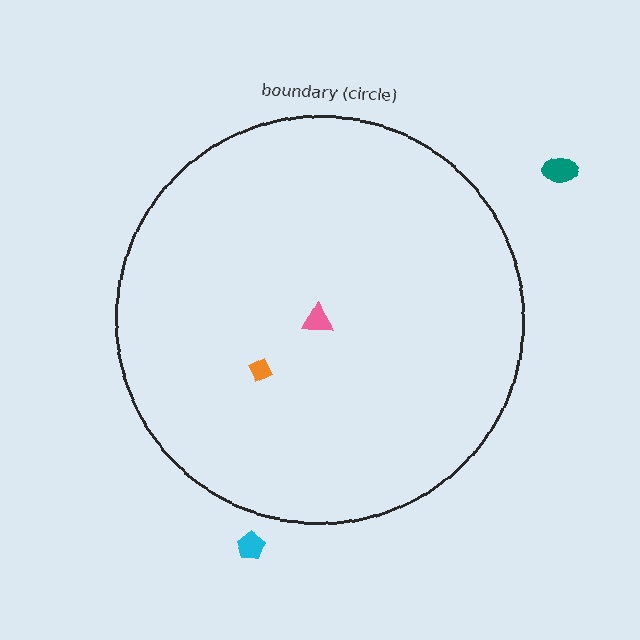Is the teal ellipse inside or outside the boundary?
Outside.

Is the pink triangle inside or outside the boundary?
Inside.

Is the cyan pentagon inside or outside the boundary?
Outside.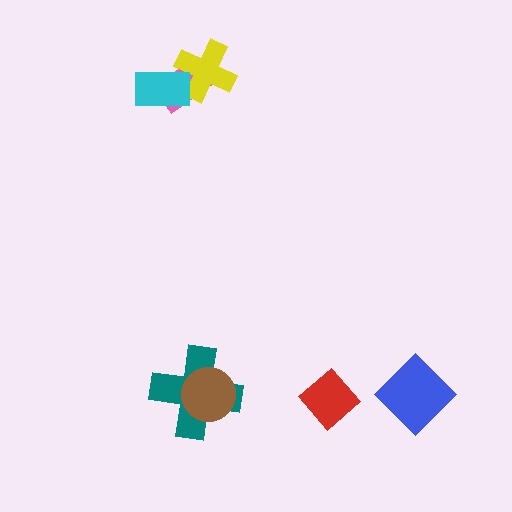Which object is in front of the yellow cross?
The cyan rectangle is in front of the yellow cross.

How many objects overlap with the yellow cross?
2 objects overlap with the yellow cross.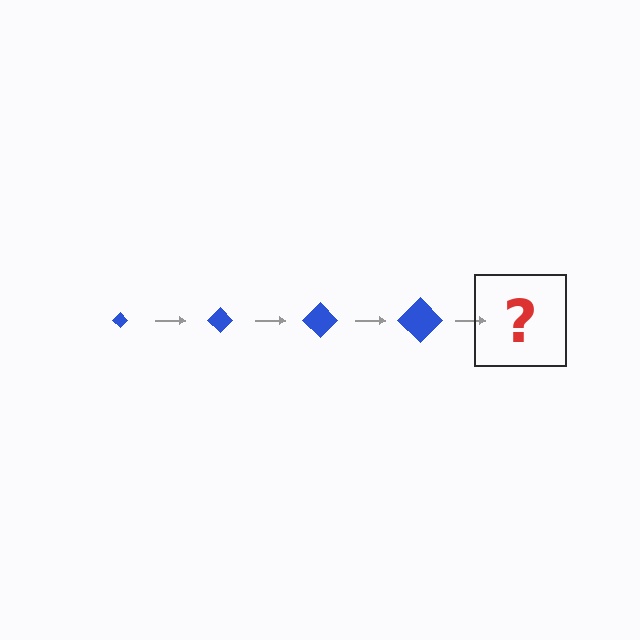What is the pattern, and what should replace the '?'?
The pattern is that the diamond gets progressively larger each step. The '?' should be a blue diamond, larger than the previous one.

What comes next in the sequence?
The next element should be a blue diamond, larger than the previous one.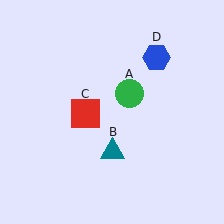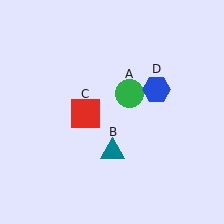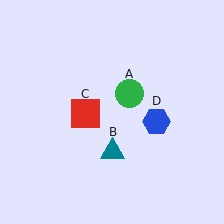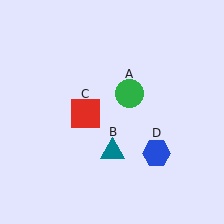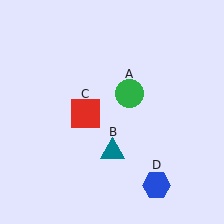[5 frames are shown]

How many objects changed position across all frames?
1 object changed position: blue hexagon (object D).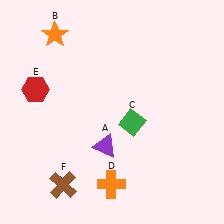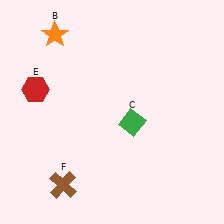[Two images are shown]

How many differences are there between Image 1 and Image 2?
There are 2 differences between the two images.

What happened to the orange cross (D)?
The orange cross (D) was removed in Image 2. It was in the bottom-left area of Image 1.